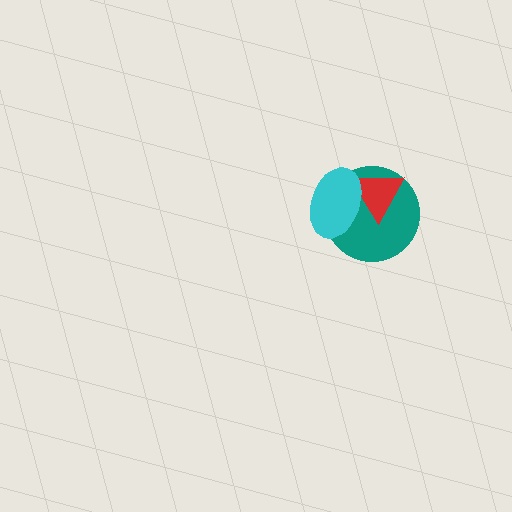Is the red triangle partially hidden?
Yes, it is partially covered by another shape.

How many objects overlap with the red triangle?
2 objects overlap with the red triangle.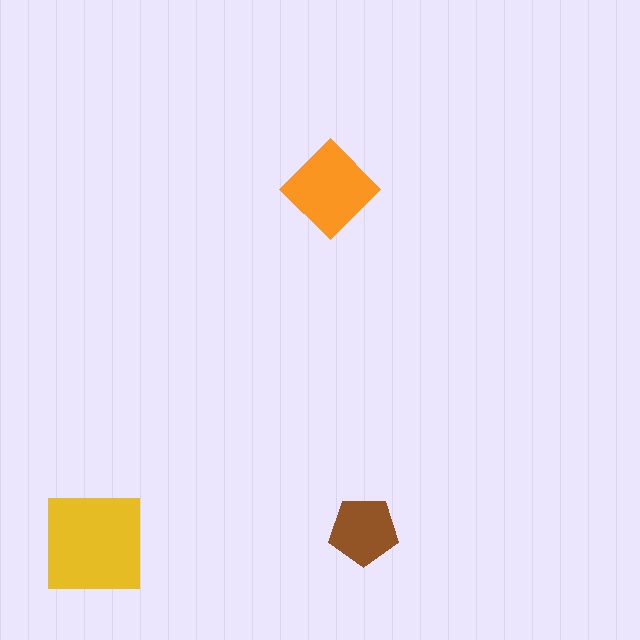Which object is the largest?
The yellow square.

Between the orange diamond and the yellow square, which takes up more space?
The yellow square.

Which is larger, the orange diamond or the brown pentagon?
The orange diamond.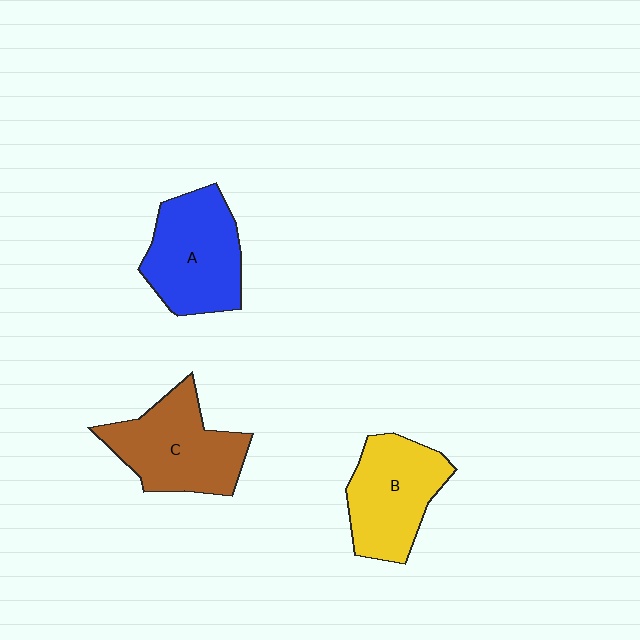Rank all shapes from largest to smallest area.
From largest to smallest: C (brown), A (blue), B (yellow).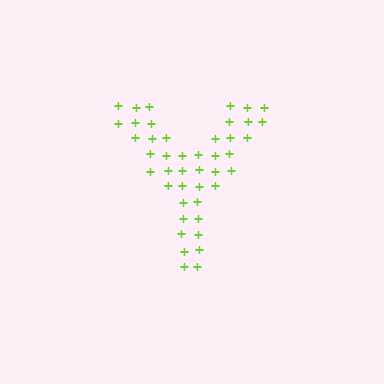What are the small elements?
The small elements are plus signs.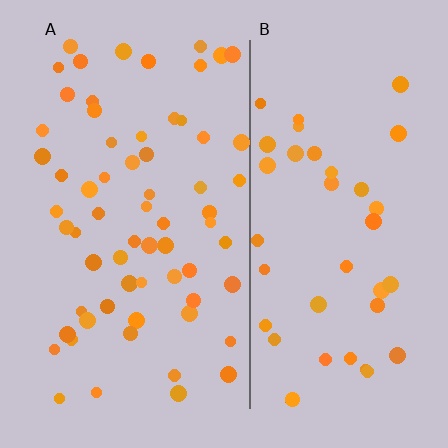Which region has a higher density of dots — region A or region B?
A (the left).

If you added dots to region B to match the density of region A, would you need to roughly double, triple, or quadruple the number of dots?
Approximately double.